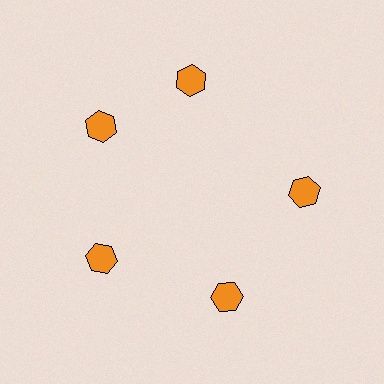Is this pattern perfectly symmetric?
No. The 5 orange hexagons are arranged in a ring, but one element near the 1 o'clock position is rotated out of alignment along the ring, breaking the 5-fold rotational symmetry.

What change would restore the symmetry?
The symmetry would be restored by rotating it back into even spacing with its neighbors so that all 5 hexagons sit at equal angles and equal distance from the center.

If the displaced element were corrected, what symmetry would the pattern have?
It would have 5-fold rotational symmetry — the pattern would map onto itself every 72 degrees.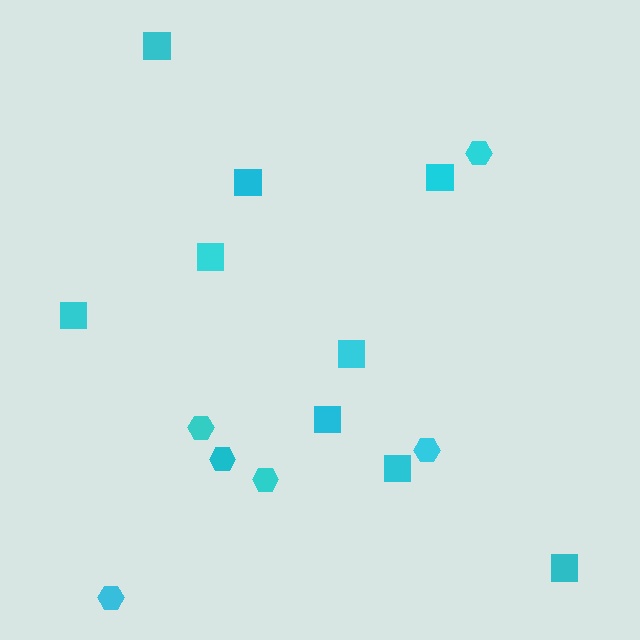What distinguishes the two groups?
There are 2 groups: one group of hexagons (6) and one group of squares (9).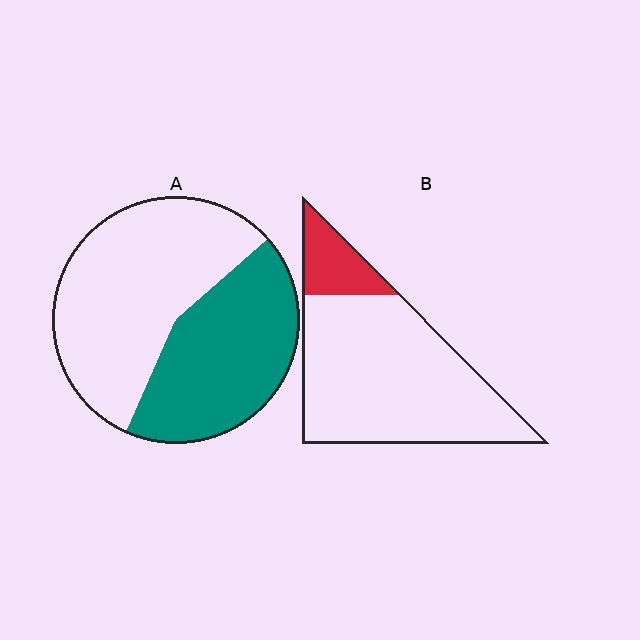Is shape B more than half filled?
No.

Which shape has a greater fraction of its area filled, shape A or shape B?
Shape A.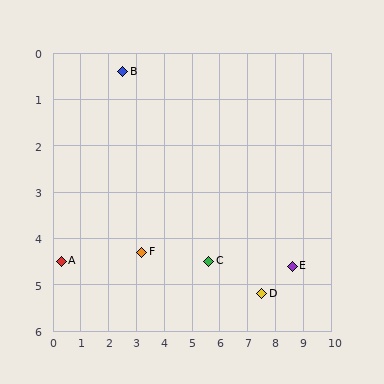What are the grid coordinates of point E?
Point E is at approximately (8.6, 4.6).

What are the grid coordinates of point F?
Point F is at approximately (3.2, 4.3).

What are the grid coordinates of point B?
Point B is at approximately (2.5, 0.4).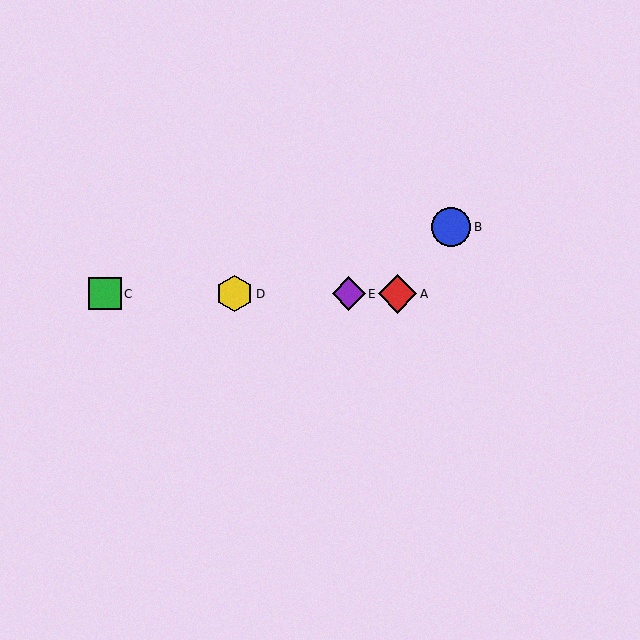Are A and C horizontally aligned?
Yes, both are at y≈294.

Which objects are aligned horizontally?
Objects A, C, D, E are aligned horizontally.